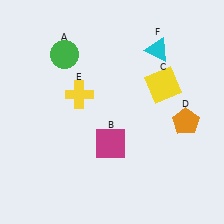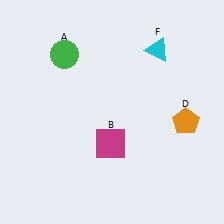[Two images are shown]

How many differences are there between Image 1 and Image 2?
There are 2 differences between the two images.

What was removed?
The yellow cross (E), the yellow square (C) were removed in Image 2.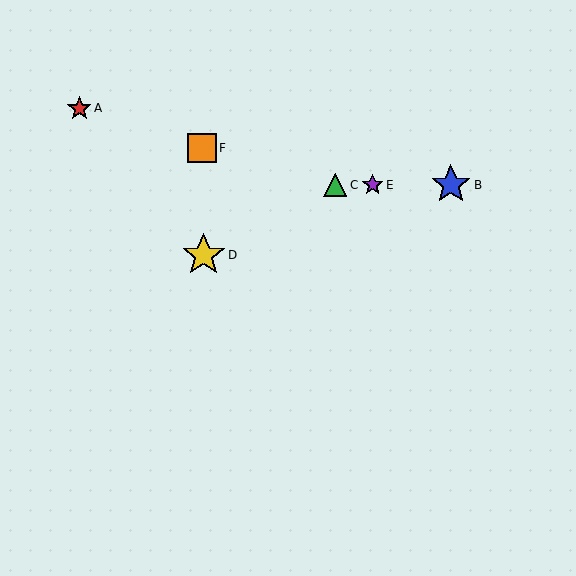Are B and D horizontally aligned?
No, B is at y≈185 and D is at y≈255.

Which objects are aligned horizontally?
Objects B, C, E are aligned horizontally.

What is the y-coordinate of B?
Object B is at y≈185.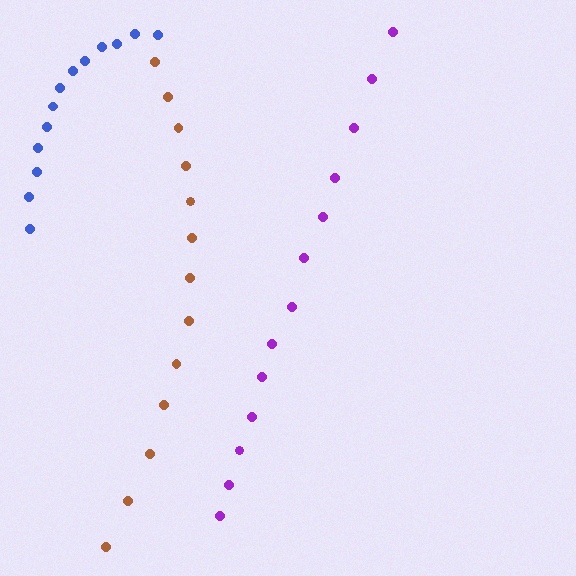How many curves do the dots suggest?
There are 3 distinct paths.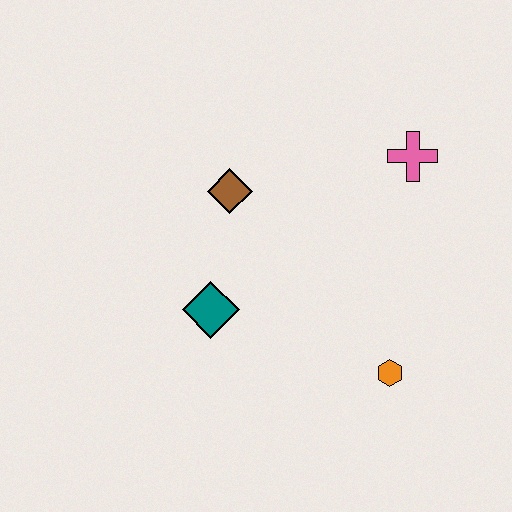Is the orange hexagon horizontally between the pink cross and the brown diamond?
Yes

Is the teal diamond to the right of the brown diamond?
No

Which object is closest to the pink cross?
The brown diamond is closest to the pink cross.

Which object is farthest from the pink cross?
The teal diamond is farthest from the pink cross.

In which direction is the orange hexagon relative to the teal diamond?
The orange hexagon is to the right of the teal diamond.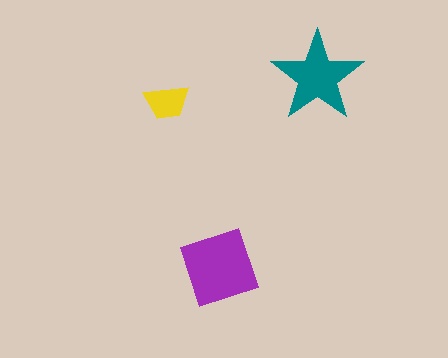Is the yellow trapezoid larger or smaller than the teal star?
Smaller.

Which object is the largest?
The purple square.